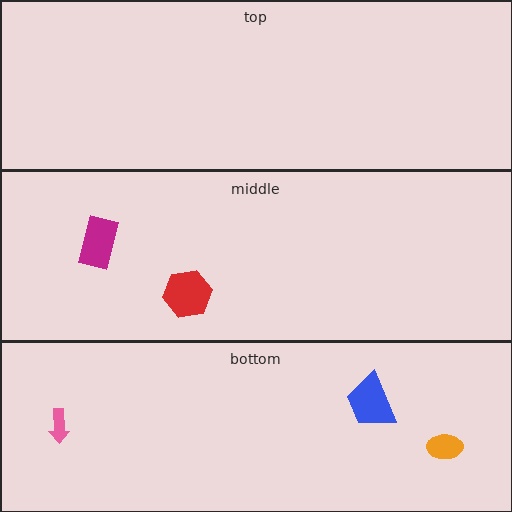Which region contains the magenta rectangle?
The middle region.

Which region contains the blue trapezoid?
The bottom region.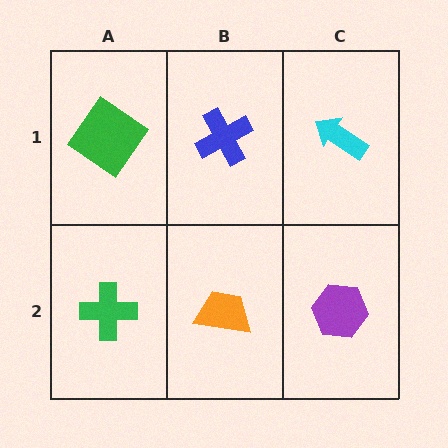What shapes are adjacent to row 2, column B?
A blue cross (row 1, column B), a green cross (row 2, column A), a purple hexagon (row 2, column C).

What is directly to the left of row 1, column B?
A green diamond.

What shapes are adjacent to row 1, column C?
A purple hexagon (row 2, column C), a blue cross (row 1, column B).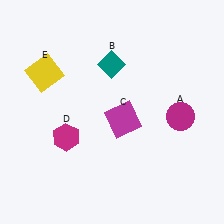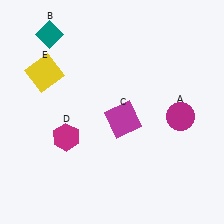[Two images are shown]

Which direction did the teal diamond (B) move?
The teal diamond (B) moved left.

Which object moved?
The teal diamond (B) moved left.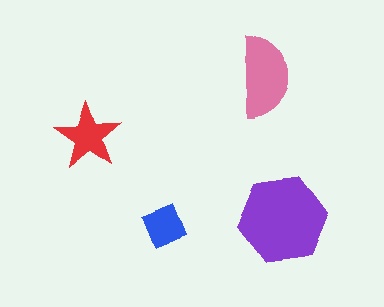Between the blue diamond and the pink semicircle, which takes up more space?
The pink semicircle.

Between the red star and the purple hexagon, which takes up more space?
The purple hexagon.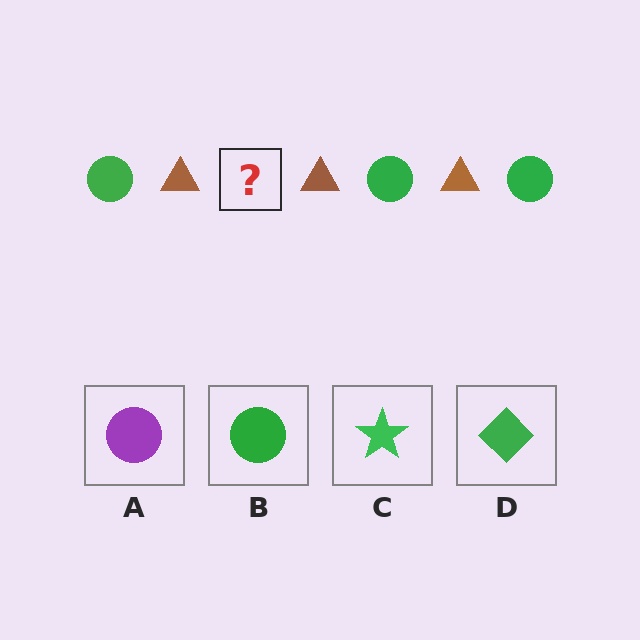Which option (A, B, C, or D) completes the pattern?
B.